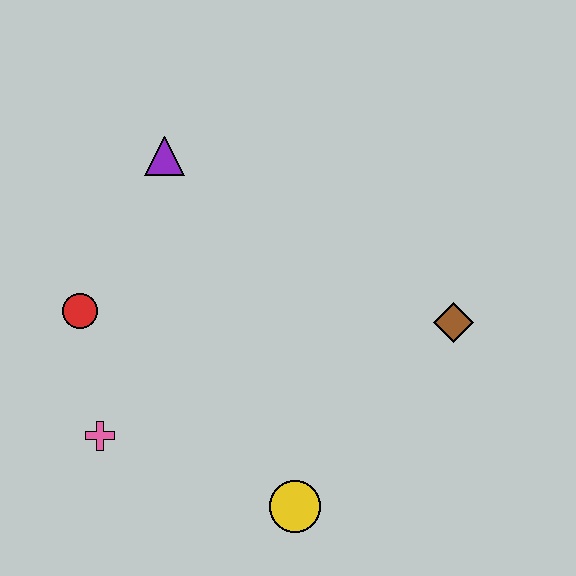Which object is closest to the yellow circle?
The pink cross is closest to the yellow circle.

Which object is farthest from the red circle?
The brown diamond is farthest from the red circle.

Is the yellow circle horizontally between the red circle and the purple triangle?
No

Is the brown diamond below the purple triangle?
Yes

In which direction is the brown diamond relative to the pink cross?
The brown diamond is to the right of the pink cross.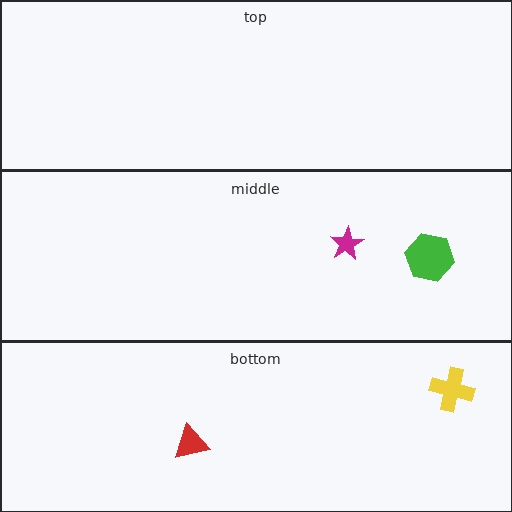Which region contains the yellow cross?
The bottom region.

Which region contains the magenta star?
The middle region.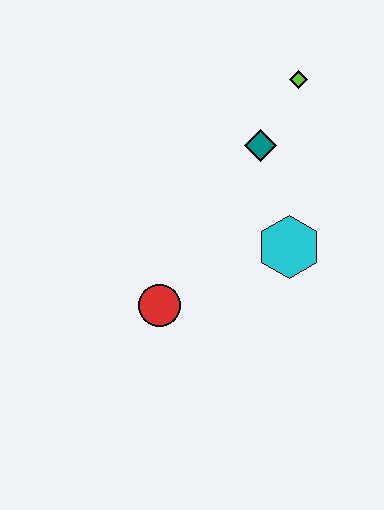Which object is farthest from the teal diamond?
The red circle is farthest from the teal diamond.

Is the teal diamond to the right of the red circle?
Yes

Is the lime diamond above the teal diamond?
Yes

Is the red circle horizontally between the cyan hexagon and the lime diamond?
No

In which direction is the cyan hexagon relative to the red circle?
The cyan hexagon is to the right of the red circle.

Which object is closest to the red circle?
The cyan hexagon is closest to the red circle.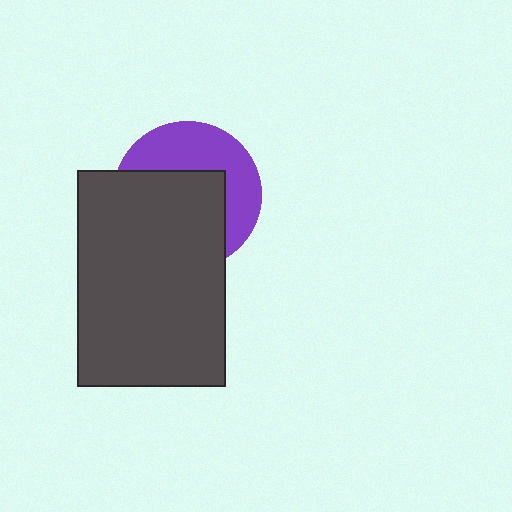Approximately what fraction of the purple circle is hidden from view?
Roughly 57% of the purple circle is hidden behind the dark gray rectangle.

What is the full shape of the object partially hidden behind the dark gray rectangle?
The partially hidden object is a purple circle.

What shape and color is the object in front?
The object in front is a dark gray rectangle.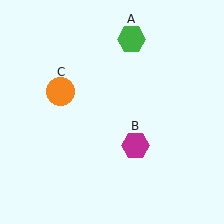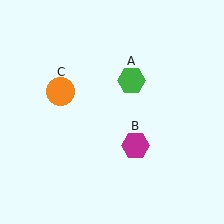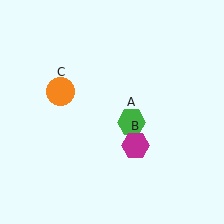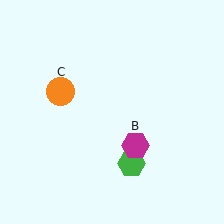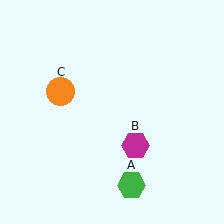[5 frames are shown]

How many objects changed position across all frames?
1 object changed position: green hexagon (object A).